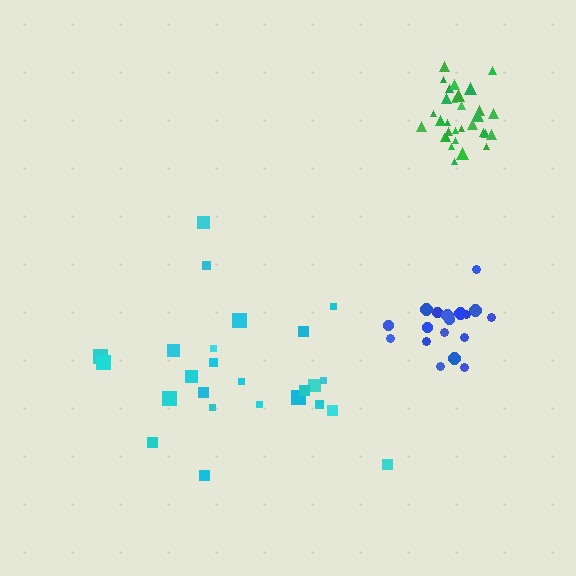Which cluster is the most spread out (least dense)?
Cyan.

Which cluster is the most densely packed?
Green.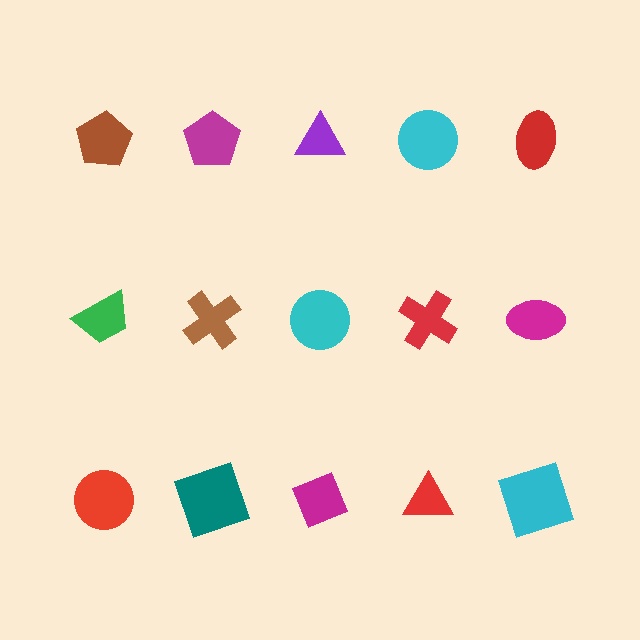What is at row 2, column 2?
A brown cross.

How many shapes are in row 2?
5 shapes.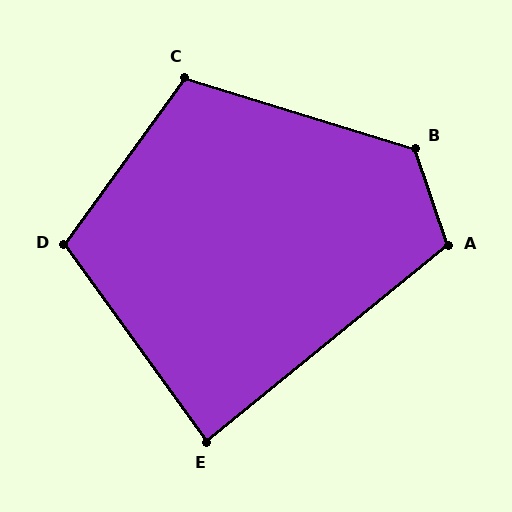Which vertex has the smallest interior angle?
E, at approximately 87 degrees.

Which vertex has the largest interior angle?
B, at approximately 126 degrees.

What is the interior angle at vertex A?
Approximately 111 degrees (obtuse).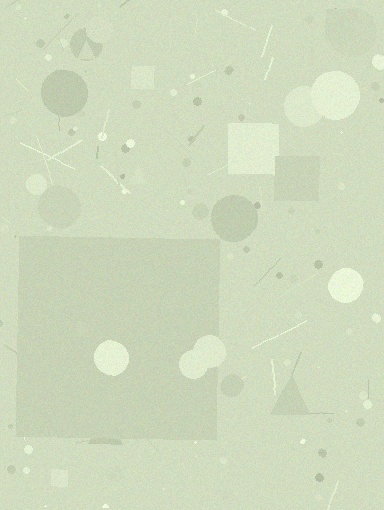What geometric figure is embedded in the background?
A square is embedded in the background.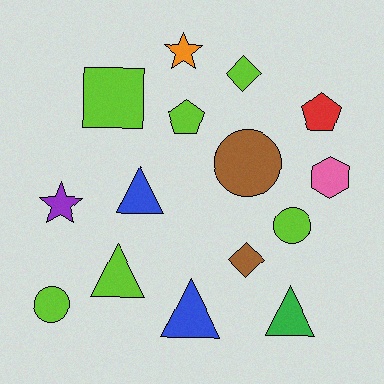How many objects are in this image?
There are 15 objects.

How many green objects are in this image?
There is 1 green object.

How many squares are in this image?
There is 1 square.